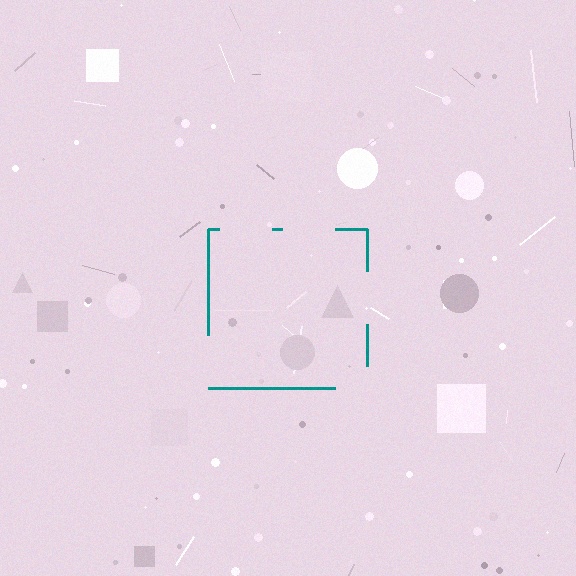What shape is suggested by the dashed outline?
The dashed outline suggests a square.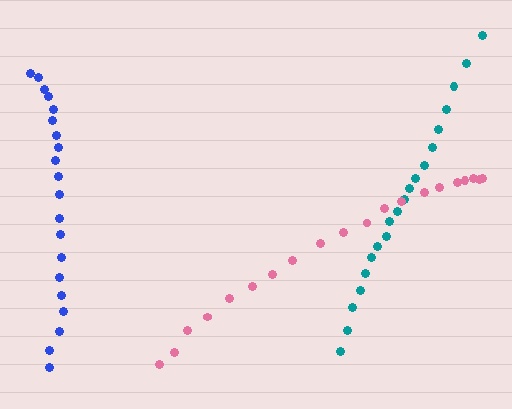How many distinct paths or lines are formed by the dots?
There are 3 distinct paths.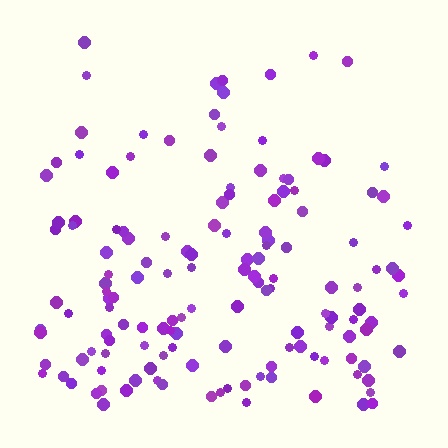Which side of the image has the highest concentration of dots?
The bottom.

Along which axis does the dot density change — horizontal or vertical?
Vertical.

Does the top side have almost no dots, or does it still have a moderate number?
Still a moderate number, just noticeably fewer than the bottom.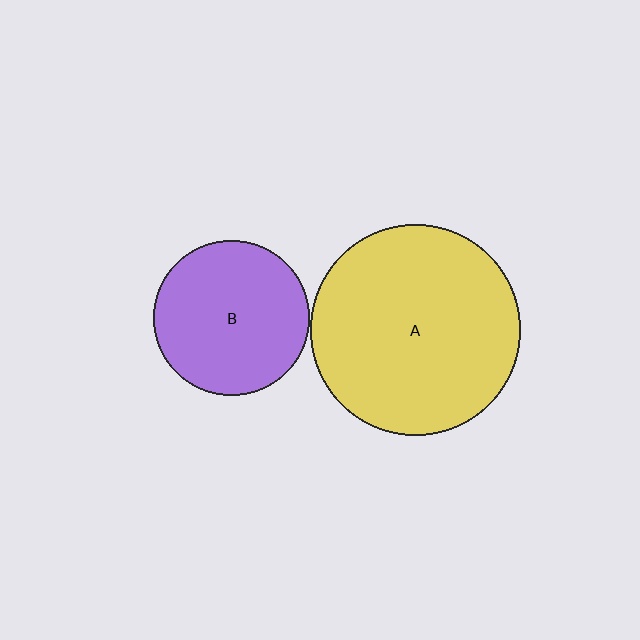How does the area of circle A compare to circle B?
Approximately 1.8 times.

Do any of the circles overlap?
No, none of the circles overlap.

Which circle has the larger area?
Circle A (yellow).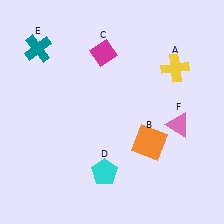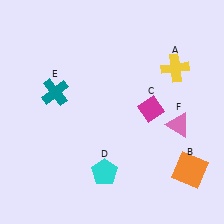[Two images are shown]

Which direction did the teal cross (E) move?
The teal cross (E) moved down.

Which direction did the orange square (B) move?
The orange square (B) moved right.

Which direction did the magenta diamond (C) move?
The magenta diamond (C) moved down.